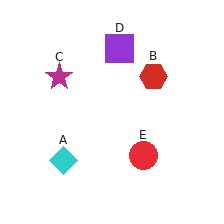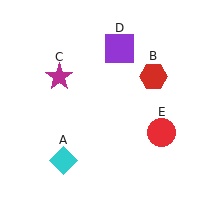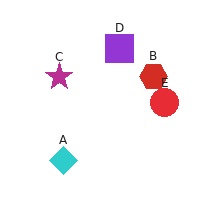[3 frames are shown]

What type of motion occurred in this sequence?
The red circle (object E) rotated counterclockwise around the center of the scene.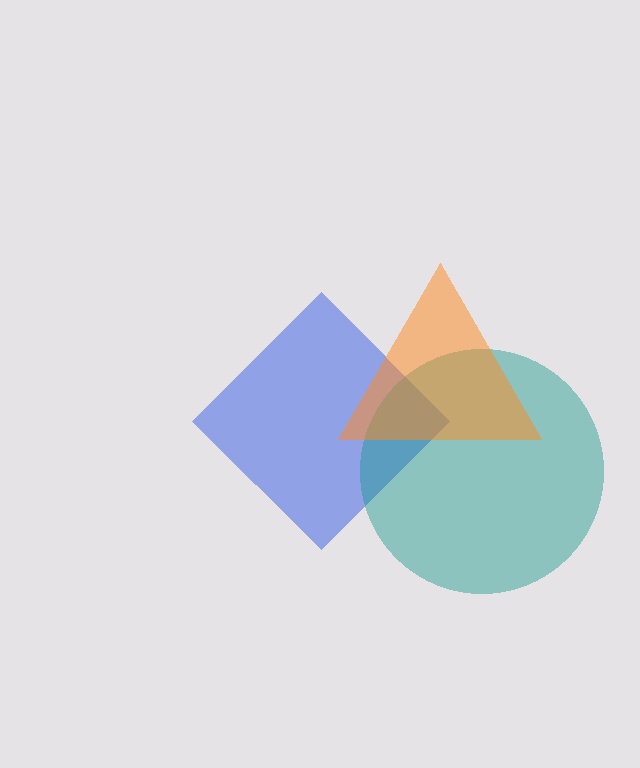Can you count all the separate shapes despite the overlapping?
Yes, there are 3 separate shapes.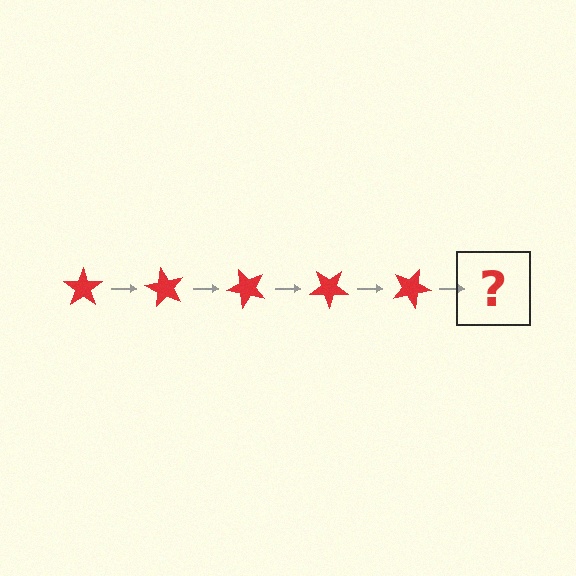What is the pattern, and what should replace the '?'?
The pattern is that the star rotates 60 degrees each step. The '?' should be a red star rotated 300 degrees.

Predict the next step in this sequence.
The next step is a red star rotated 300 degrees.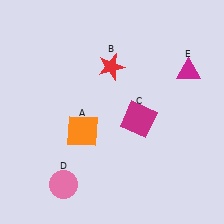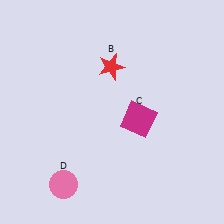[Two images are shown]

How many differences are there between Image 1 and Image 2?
There are 2 differences between the two images.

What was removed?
The magenta triangle (E), the orange square (A) were removed in Image 2.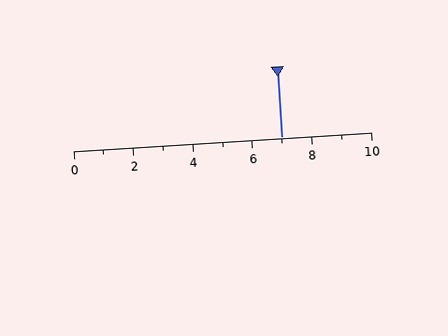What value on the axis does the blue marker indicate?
The marker indicates approximately 7.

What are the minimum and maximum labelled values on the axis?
The axis runs from 0 to 10.